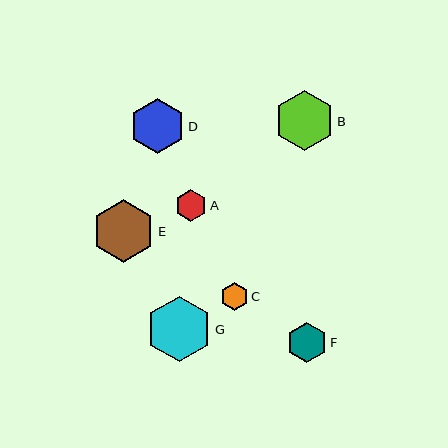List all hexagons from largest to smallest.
From largest to smallest: G, E, B, D, F, A, C.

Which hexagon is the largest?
Hexagon G is the largest with a size of approximately 65 pixels.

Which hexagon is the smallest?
Hexagon C is the smallest with a size of approximately 28 pixels.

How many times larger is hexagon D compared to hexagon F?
Hexagon D is approximately 1.4 times the size of hexagon F.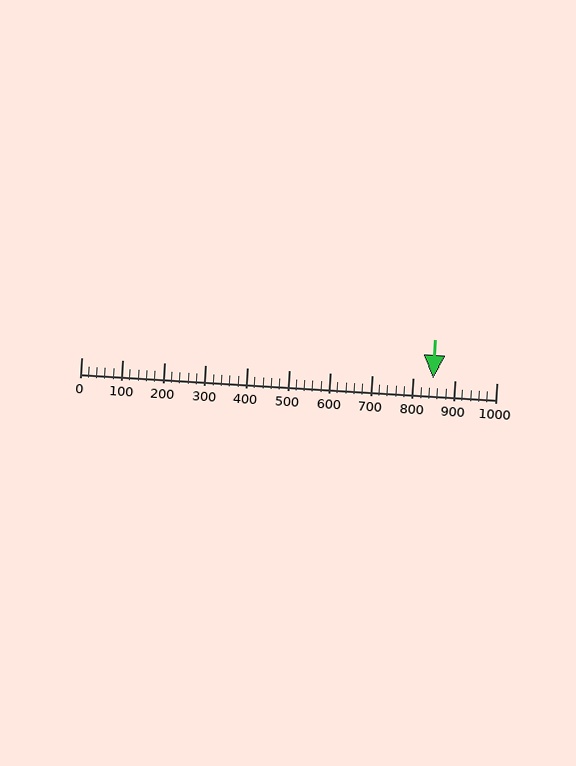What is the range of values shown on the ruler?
The ruler shows values from 0 to 1000.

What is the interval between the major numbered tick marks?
The major tick marks are spaced 100 units apart.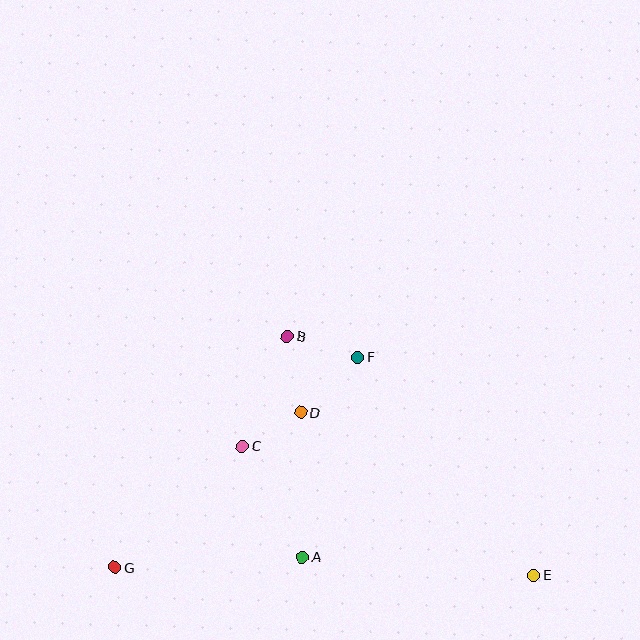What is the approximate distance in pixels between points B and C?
The distance between B and C is approximately 119 pixels.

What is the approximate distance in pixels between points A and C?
The distance between A and C is approximately 126 pixels.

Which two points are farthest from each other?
Points E and G are farthest from each other.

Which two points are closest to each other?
Points C and D are closest to each other.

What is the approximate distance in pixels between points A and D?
The distance between A and D is approximately 145 pixels.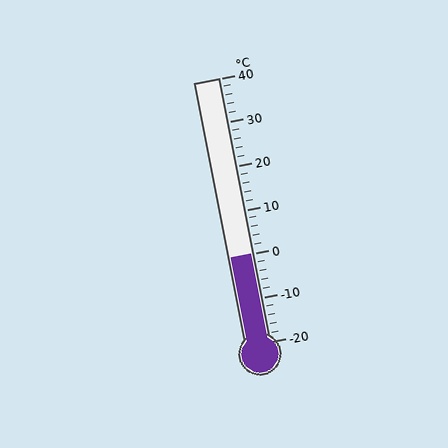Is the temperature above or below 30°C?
The temperature is below 30°C.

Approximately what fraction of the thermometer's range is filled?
The thermometer is filled to approximately 35% of its range.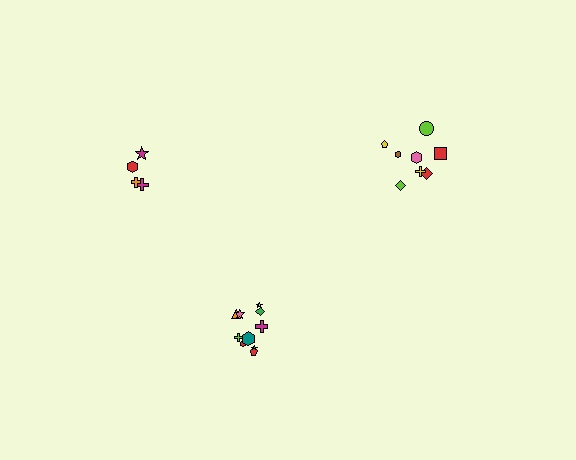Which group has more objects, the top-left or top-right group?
The top-right group.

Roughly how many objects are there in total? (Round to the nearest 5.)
Roughly 20 objects in total.